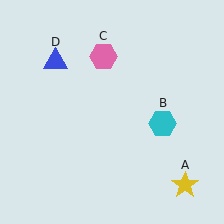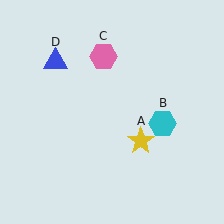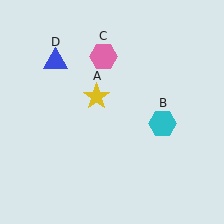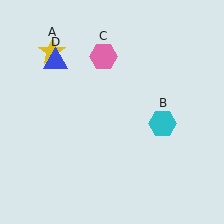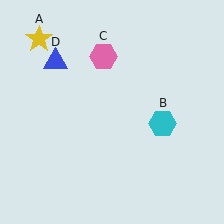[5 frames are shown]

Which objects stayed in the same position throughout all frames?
Cyan hexagon (object B) and pink hexagon (object C) and blue triangle (object D) remained stationary.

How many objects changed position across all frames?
1 object changed position: yellow star (object A).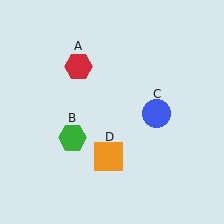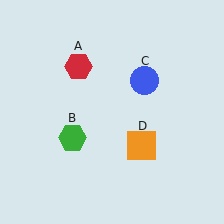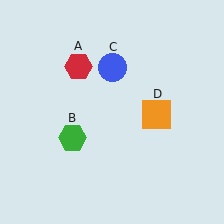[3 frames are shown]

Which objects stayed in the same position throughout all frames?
Red hexagon (object A) and green hexagon (object B) remained stationary.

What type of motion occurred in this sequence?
The blue circle (object C), orange square (object D) rotated counterclockwise around the center of the scene.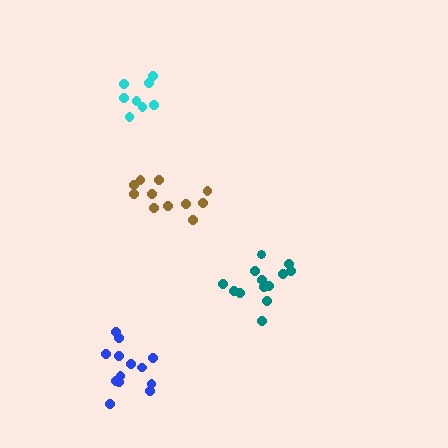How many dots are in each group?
Group 1: 13 dots, Group 2: 8 dots, Group 3: 11 dots, Group 4: 13 dots (45 total).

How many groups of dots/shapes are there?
There are 4 groups.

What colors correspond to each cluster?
The clusters are colored: blue, cyan, brown, teal.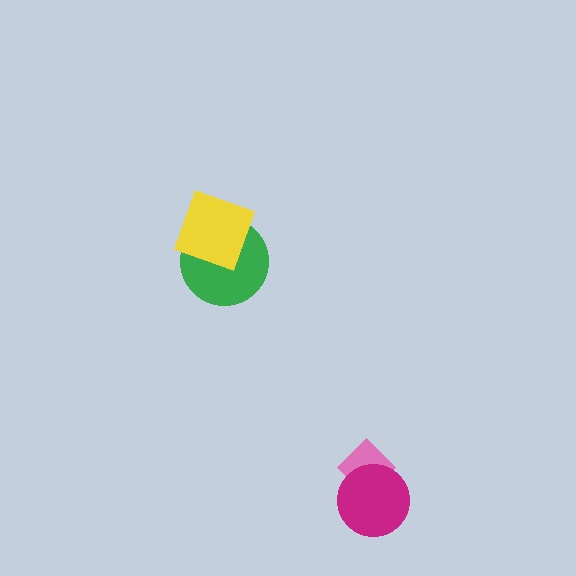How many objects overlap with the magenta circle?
1 object overlaps with the magenta circle.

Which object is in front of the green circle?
The yellow square is in front of the green circle.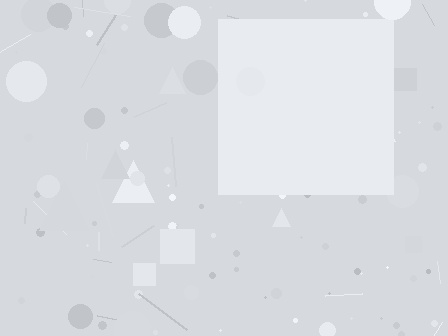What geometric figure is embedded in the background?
A square is embedded in the background.